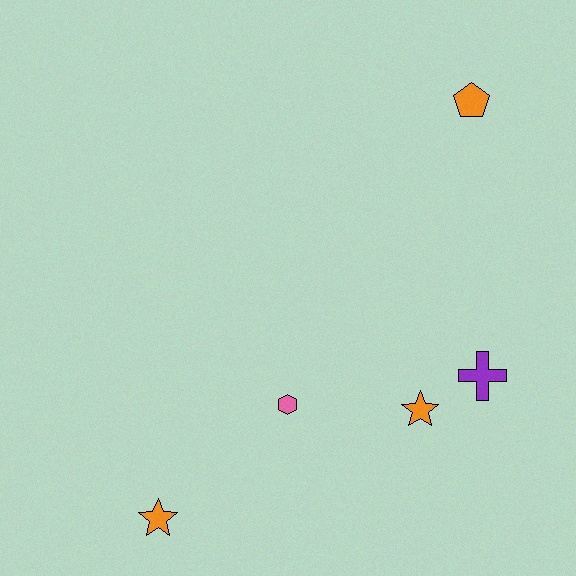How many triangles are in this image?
There are no triangles.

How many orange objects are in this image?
There are 3 orange objects.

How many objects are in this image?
There are 5 objects.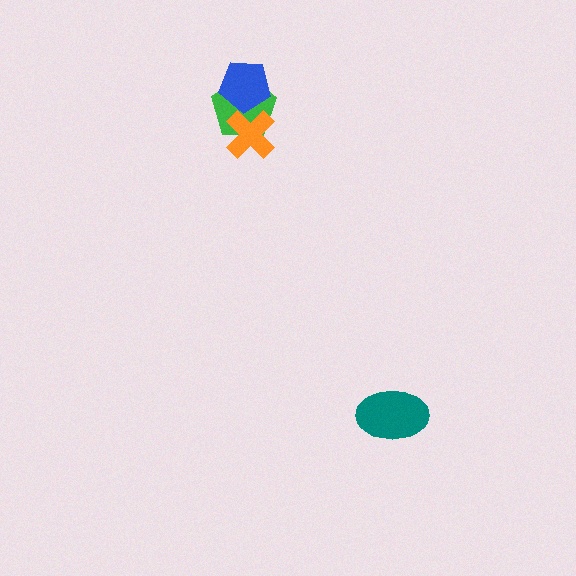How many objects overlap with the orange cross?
1 object overlaps with the orange cross.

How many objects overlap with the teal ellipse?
0 objects overlap with the teal ellipse.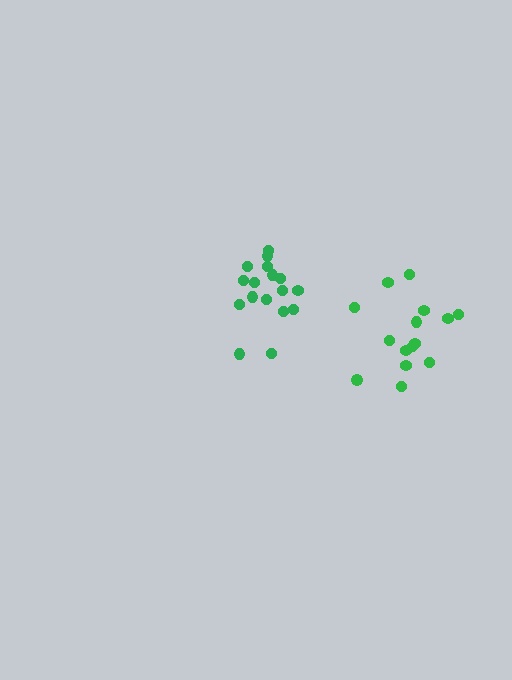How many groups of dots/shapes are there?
There are 2 groups.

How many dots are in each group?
Group 1: 17 dots, Group 2: 15 dots (32 total).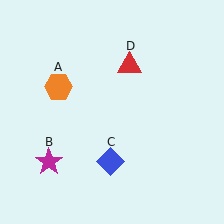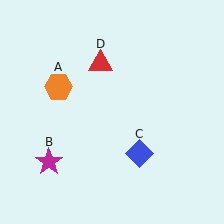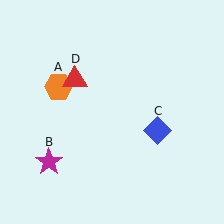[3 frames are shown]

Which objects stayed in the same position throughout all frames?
Orange hexagon (object A) and magenta star (object B) remained stationary.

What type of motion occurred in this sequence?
The blue diamond (object C), red triangle (object D) rotated counterclockwise around the center of the scene.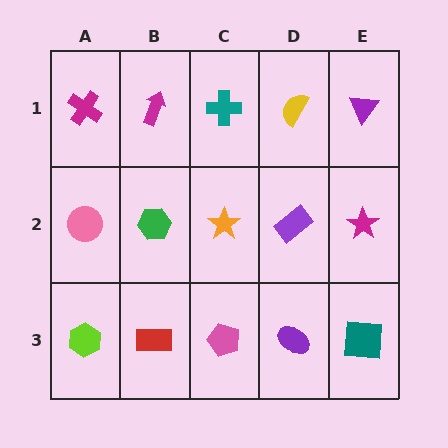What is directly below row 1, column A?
A pink circle.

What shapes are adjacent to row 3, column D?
A purple rectangle (row 2, column D), a pink pentagon (row 3, column C), a teal square (row 3, column E).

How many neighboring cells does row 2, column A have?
3.